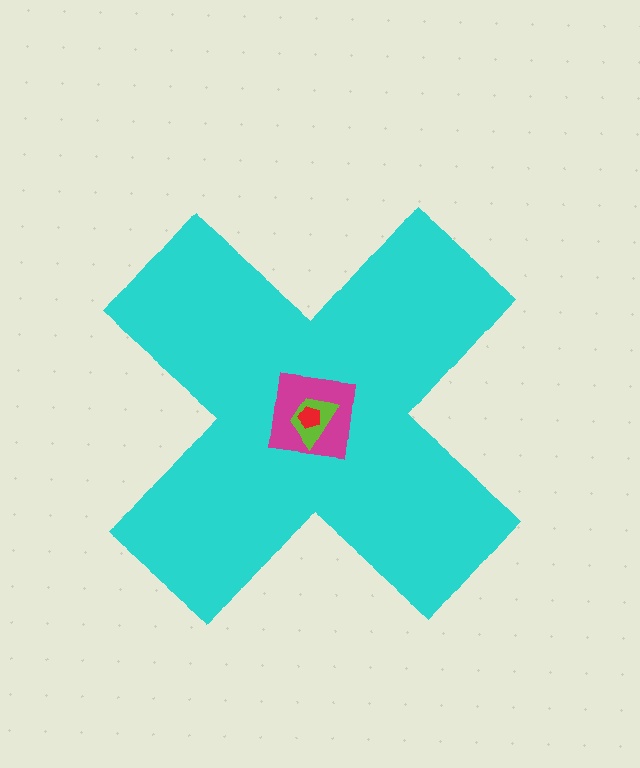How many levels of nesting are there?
4.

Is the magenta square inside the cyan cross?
Yes.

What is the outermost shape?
The cyan cross.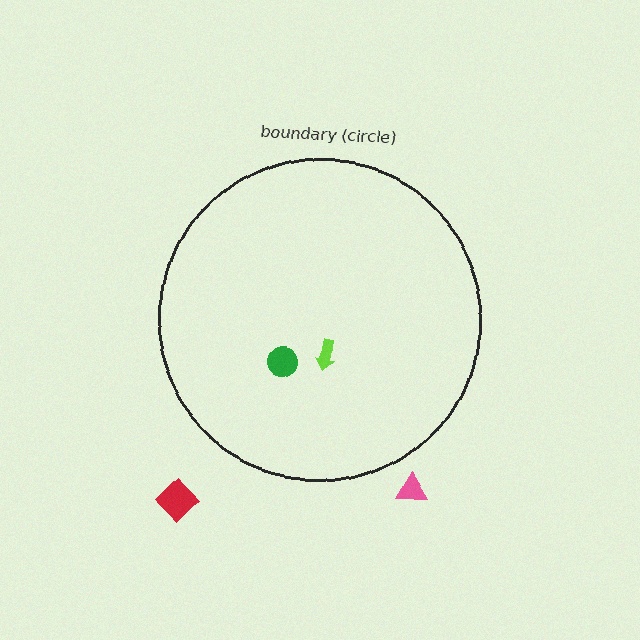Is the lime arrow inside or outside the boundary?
Inside.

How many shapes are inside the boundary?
2 inside, 2 outside.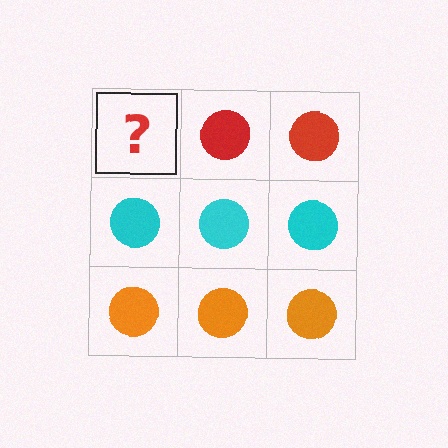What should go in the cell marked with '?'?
The missing cell should contain a red circle.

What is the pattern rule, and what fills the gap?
The rule is that each row has a consistent color. The gap should be filled with a red circle.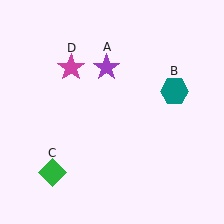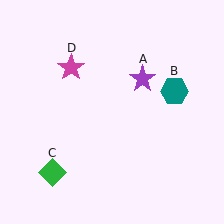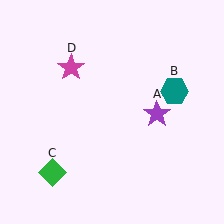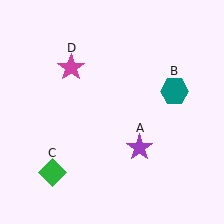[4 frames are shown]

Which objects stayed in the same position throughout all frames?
Teal hexagon (object B) and green diamond (object C) and magenta star (object D) remained stationary.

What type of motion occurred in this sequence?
The purple star (object A) rotated clockwise around the center of the scene.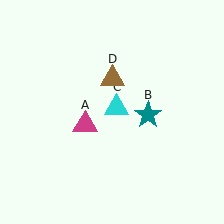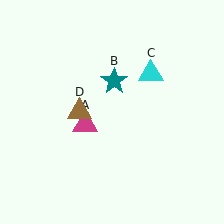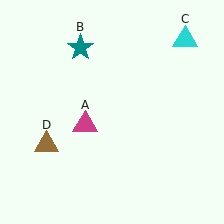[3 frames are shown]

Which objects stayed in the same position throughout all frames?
Magenta triangle (object A) remained stationary.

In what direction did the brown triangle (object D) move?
The brown triangle (object D) moved down and to the left.